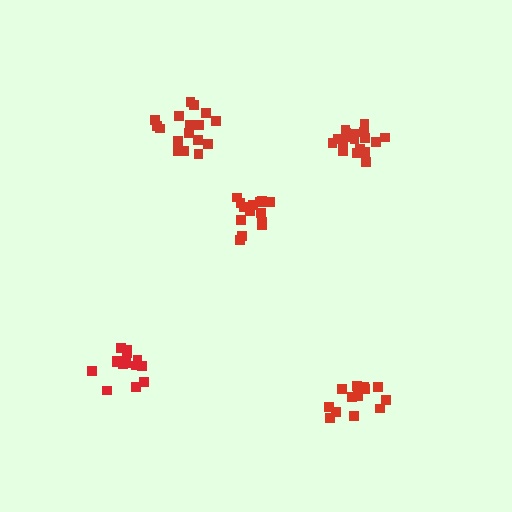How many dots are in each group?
Group 1: 19 dots, Group 2: 14 dots, Group 3: 15 dots, Group 4: 13 dots, Group 5: 17 dots (78 total).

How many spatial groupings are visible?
There are 5 spatial groupings.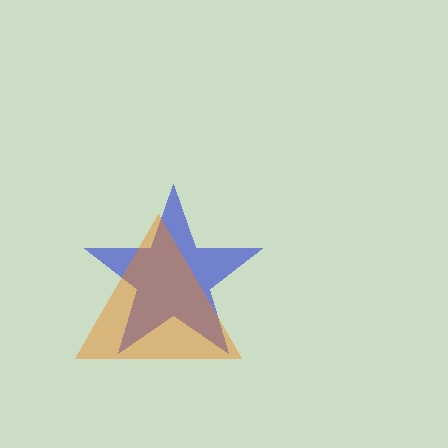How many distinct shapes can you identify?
There are 2 distinct shapes: a blue star, an orange triangle.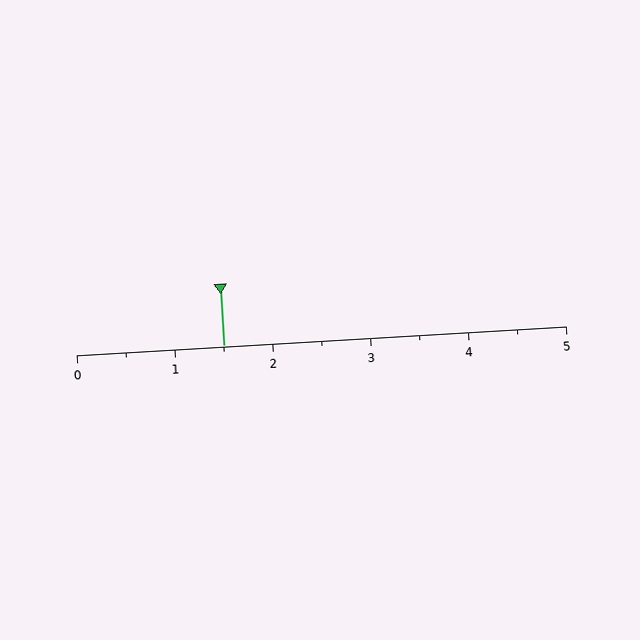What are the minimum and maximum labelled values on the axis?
The axis runs from 0 to 5.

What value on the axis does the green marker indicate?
The marker indicates approximately 1.5.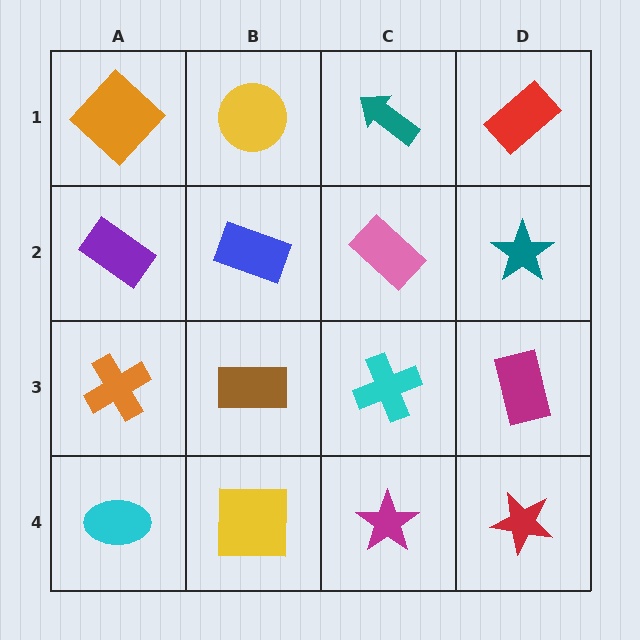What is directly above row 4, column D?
A magenta rectangle.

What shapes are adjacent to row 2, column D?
A red rectangle (row 1, column D), a magenta rectangle (row 3, column D), a pink rectangle (row 2, column C).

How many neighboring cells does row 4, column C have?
3.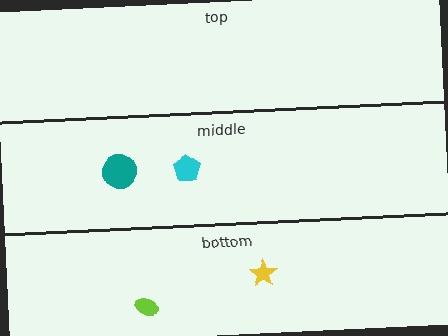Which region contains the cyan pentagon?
The middle region.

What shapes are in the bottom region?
The yellow star, the lime ellipse.